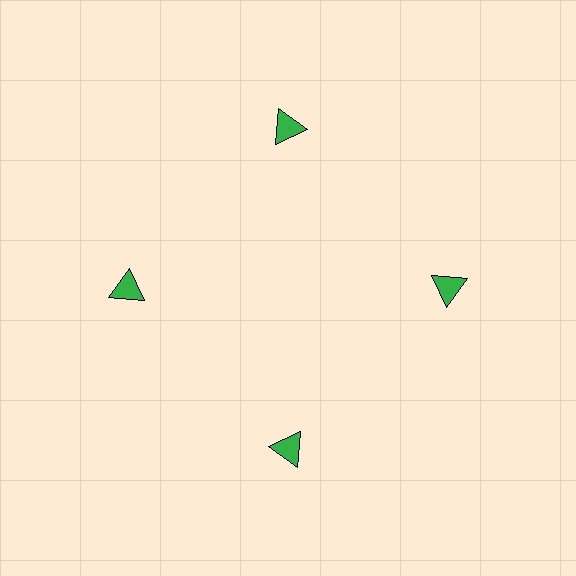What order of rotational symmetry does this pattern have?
This pattern has 4-fold rotational symmetry.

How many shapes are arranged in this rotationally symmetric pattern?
There are 4 shapes, arranged in 4 groups of 1.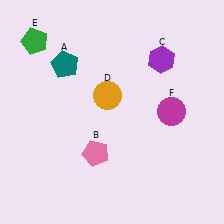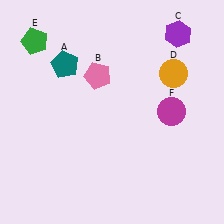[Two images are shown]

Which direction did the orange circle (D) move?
The orange circle (D) moved right.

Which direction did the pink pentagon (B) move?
The pink pentagon (B) moved up.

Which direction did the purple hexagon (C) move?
The purple hexagon (C) moved up.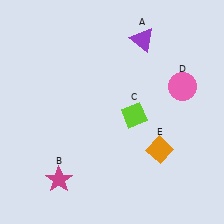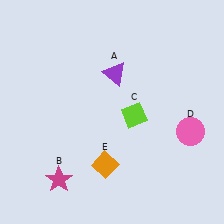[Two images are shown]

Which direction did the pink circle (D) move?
The pink circle (D) moved down.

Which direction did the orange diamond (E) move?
The orange diamond (E) moved left.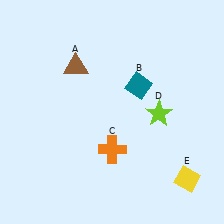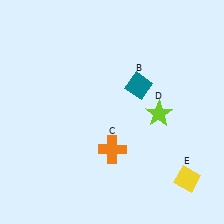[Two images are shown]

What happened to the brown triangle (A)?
The brown triangle (A) was removed in Image 2. It was in the top-left area of Image 1.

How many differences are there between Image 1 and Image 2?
There is 1 difference between the two images.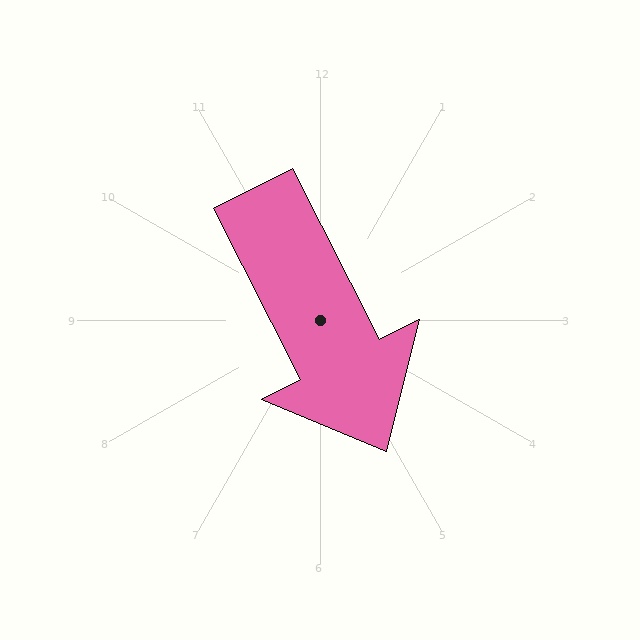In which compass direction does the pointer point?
Southeast.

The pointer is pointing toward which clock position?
Roughly 5 o'clock.